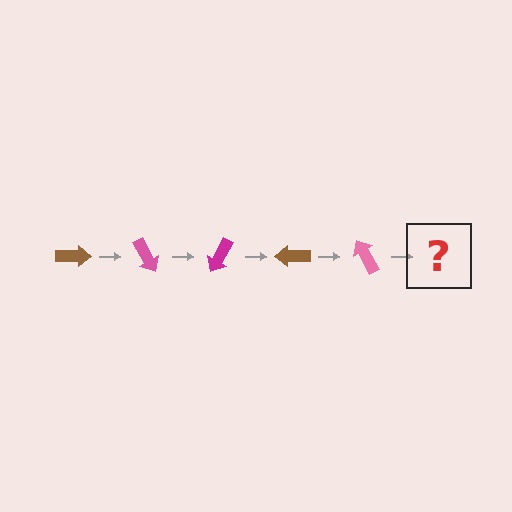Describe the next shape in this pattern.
It should be a magenta arrow, rotated 300 degrees from the start.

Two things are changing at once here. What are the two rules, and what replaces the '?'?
The two rules are that it rotates 60 degrees each step and the color cycles through brown, pink, and magenta. The '?' should be a magenta arrow, rotated 300 degrees from the start.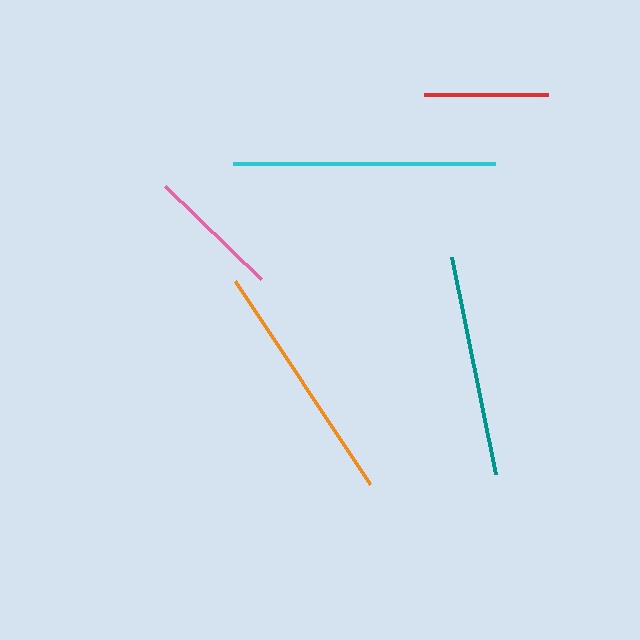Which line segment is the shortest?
The red line is the shortest at approximately 124 pixels.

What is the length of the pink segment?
The pink segment is approximately 134 pixels long.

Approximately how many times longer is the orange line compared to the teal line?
The orange line is approximately 1.1 times the length of the teal line.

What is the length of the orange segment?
The orange segment is approximately 244 pixels long.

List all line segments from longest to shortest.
From longest to shortest: cyan, orange, teal, pink, red.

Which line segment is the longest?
The cyan line is the longest at approximately 262 pixels.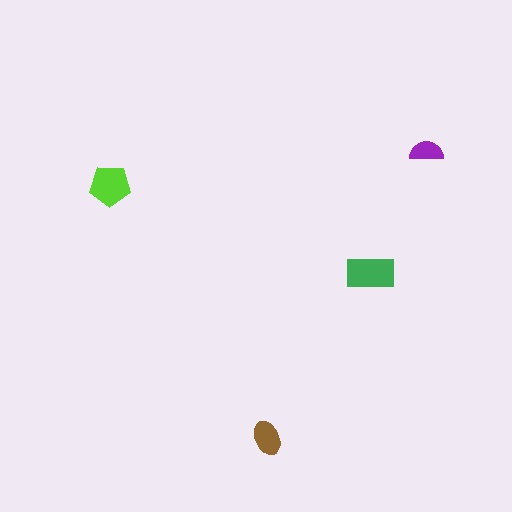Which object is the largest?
The green rectangle.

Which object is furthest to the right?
The purple semicircle is rightmost.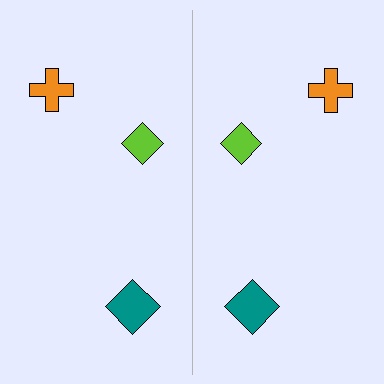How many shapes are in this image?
There are 6 shapes in this image.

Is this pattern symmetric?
Yes, this pattern has bilateral (reflection) symmetry.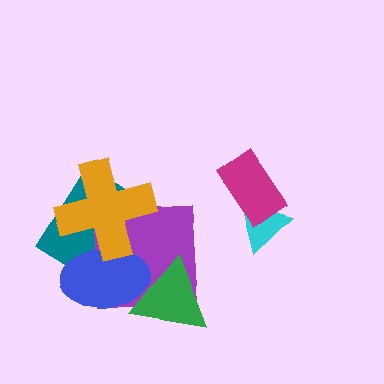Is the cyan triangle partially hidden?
Yes, it is partially covered by another shape.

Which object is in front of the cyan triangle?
The magenta rectangle is in front of the cyan triangle.